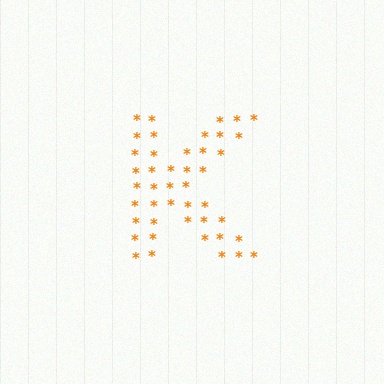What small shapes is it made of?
It is made of small asterisks.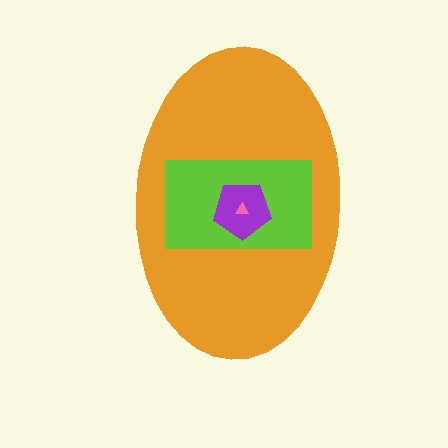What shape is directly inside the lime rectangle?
The purple pentagon.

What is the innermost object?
The pink triangle.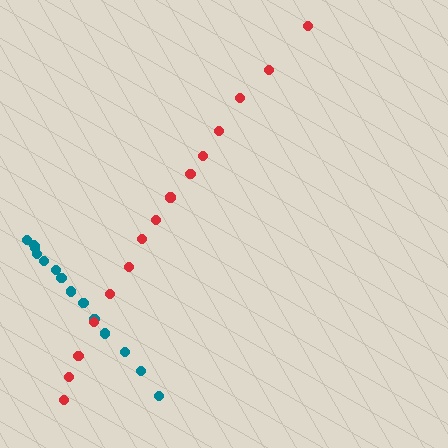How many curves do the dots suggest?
There are 2 distinct paths.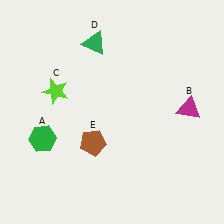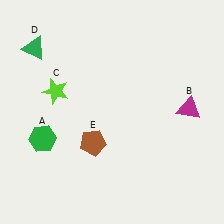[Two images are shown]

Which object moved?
The green triangle (D) moved left.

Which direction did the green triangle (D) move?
The green triangle (D) moved left.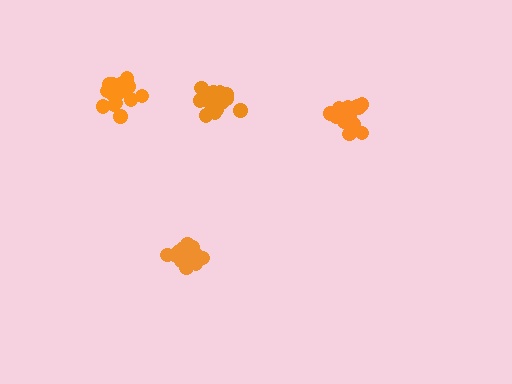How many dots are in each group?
Group 1: 17 dots, Group 2: 17 dots, Group 3: 17 dots, Group 4: 19 dots (70 total).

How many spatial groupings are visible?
There are 4 spatial groupings.